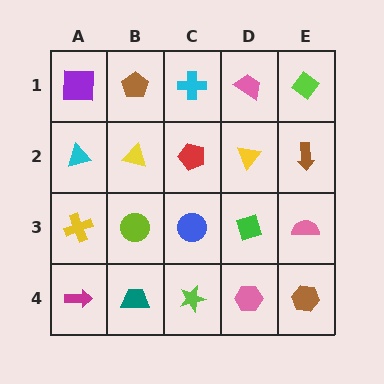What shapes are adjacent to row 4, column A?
A yellow cross (row 3, column A), a teal trapezoid (row 4, column B).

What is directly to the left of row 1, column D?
A cyan cross.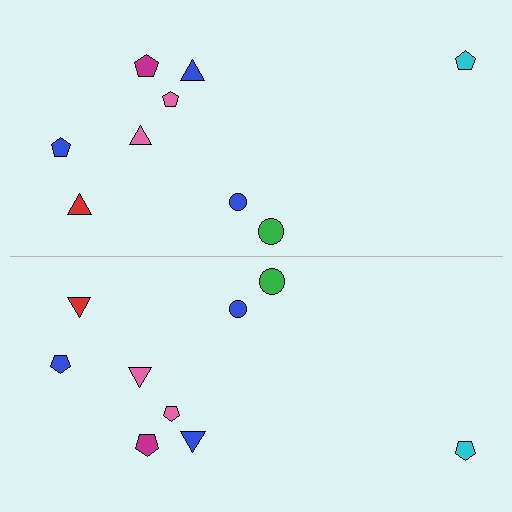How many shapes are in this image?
There are 18 shapes in this image.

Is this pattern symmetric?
Yes, this pattern has bilateral (reflection) symmetry.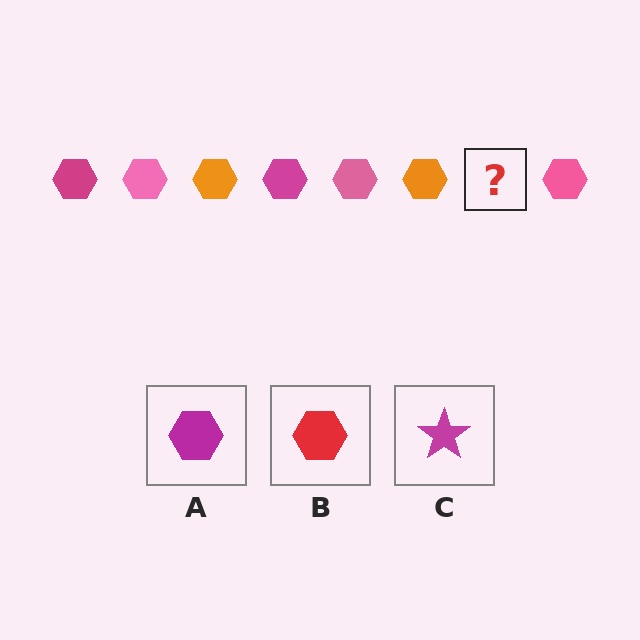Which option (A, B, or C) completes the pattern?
A.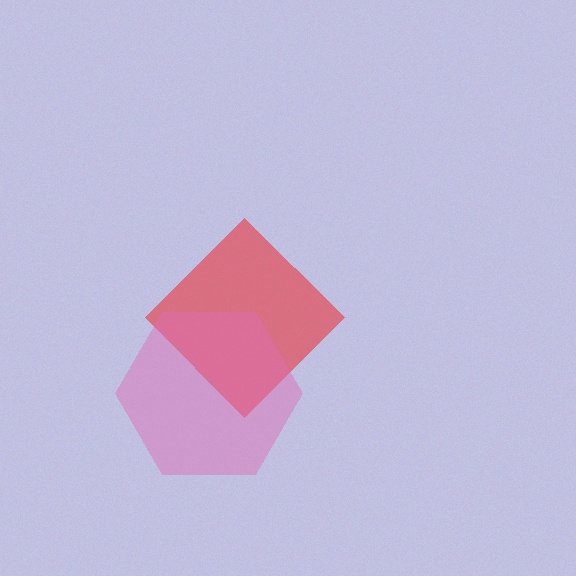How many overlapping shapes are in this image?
There are 2 overlapping shapes in the image.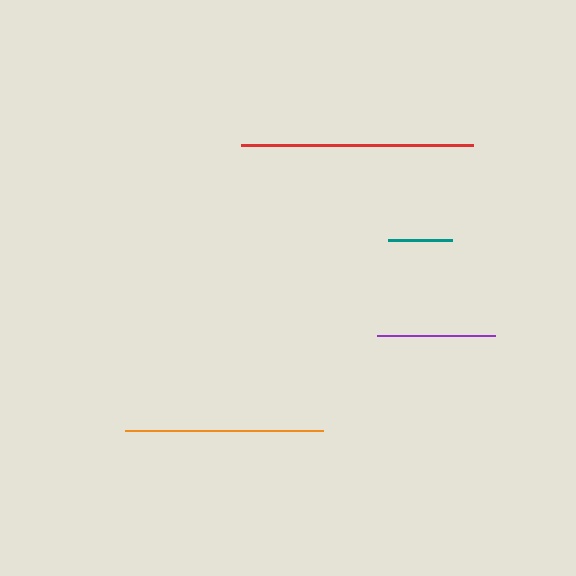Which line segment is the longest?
The red line is the longest at approximately 232 pixels.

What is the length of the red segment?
The red segment is approximately 232 pixels long.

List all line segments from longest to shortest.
From longest to shortest: red, orange, purple, teal.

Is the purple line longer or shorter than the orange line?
The orange line is longer than the purple line.